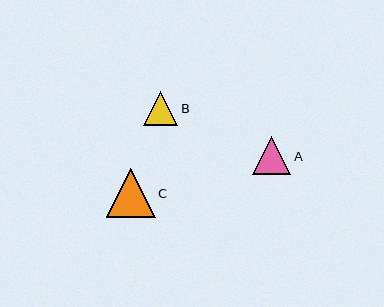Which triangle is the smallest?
Triangle B is the smallest with a size of approximately 34 pixels.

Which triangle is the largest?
Triangle C is the largest with a size of approximately 49 pixels.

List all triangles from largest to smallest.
From largest to smallest: C, A, B.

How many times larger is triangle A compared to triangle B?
Triangle A is approximately 1.1 times the size of triangle B.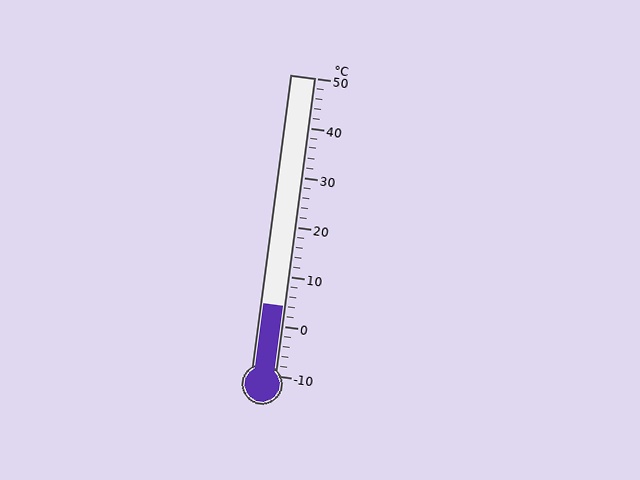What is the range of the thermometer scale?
The thermometer scale ranges from -10°C to 50°C.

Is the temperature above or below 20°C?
The temperature is below 20°C.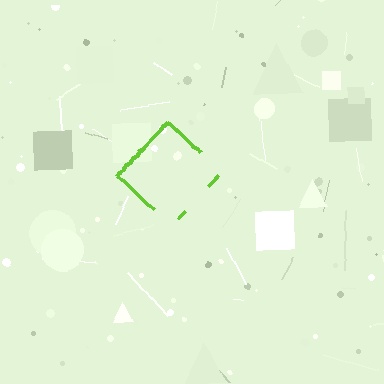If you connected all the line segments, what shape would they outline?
They would outline a diamond.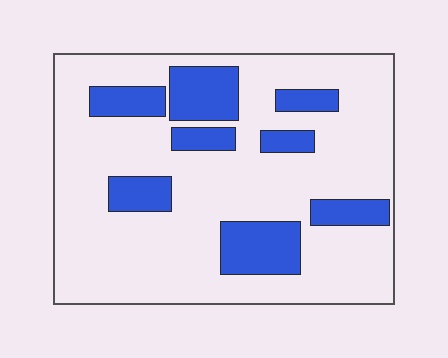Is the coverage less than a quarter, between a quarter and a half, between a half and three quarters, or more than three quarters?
Less than a quarter.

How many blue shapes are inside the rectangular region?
8.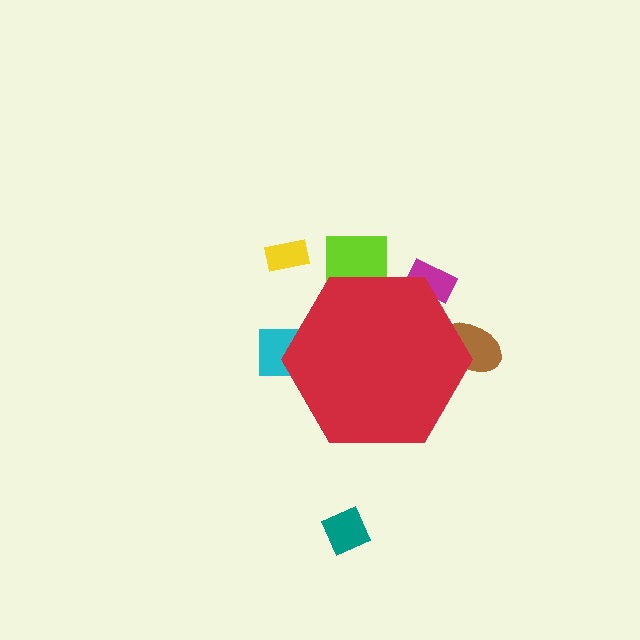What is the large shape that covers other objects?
A red hexagon.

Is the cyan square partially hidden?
Yes, the cyan square is partially hidden behind the red hexagon.